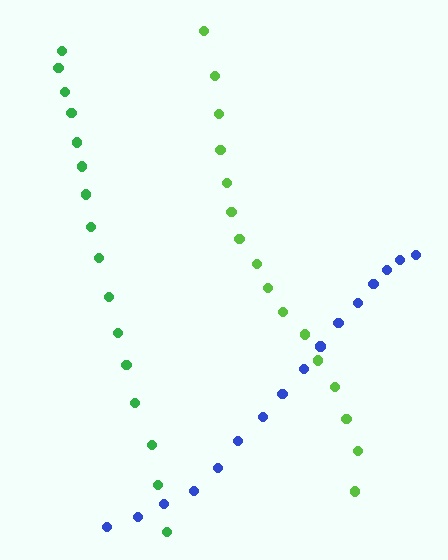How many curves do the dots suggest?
There are 3 distinct paths.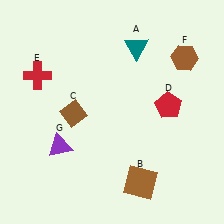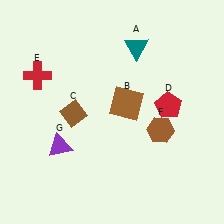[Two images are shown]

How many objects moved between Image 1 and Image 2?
2 objects moved between the two images.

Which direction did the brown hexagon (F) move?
The brown hexagon (F) moved down.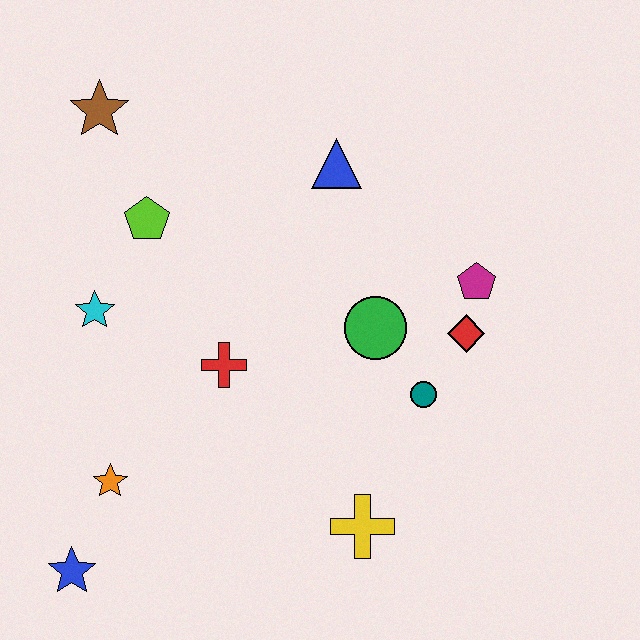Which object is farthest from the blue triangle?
The blue star is farthest from the blue triangle.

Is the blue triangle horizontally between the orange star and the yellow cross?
Yes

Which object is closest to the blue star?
The orange star is closest to the blue star.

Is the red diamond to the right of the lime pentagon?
Yes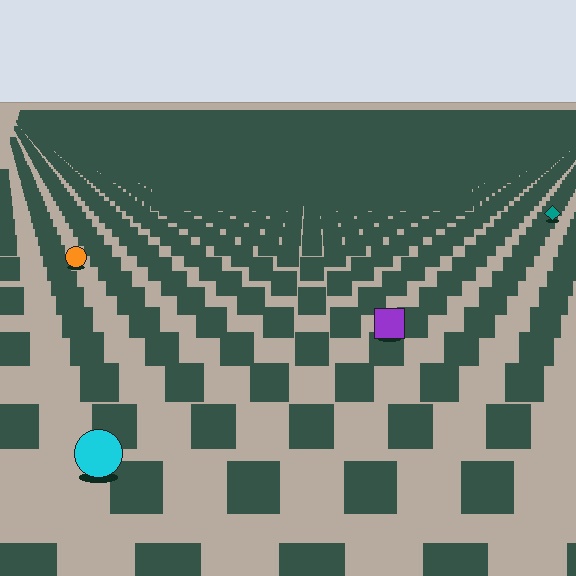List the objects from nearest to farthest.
From nearest to farthest: the cyan circle, the purple square, the orange circle, the teal diamond.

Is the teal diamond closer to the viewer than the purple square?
No. The purple square is closer — you can tell from the texture gradient: the ground texture is coarser near it.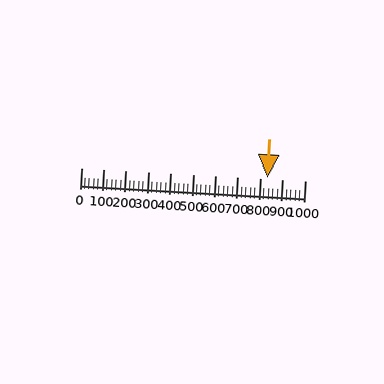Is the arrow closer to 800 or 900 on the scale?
The arrow is closer to 800.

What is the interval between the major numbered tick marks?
The major tick marks are spaced 100 units apart.